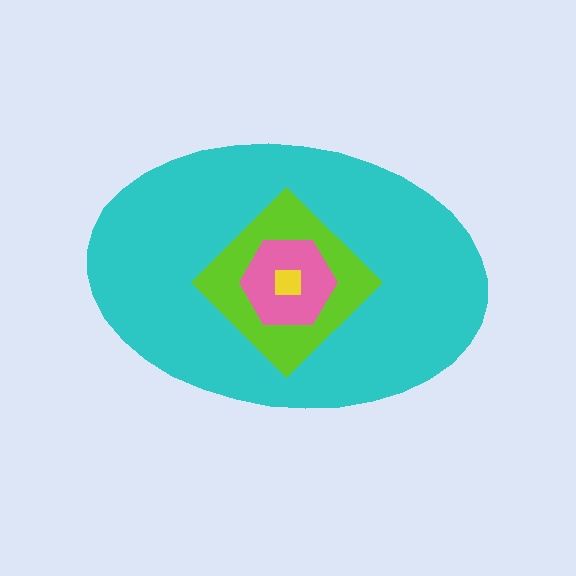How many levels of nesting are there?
4.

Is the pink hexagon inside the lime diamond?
Yes.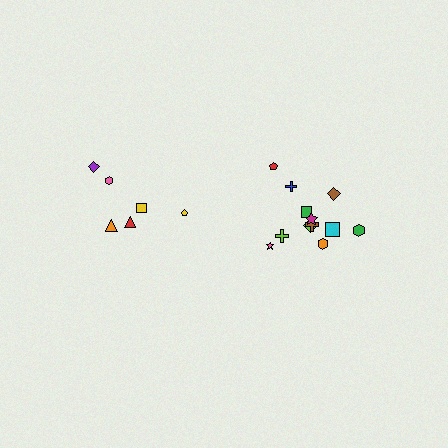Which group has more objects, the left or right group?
The right group.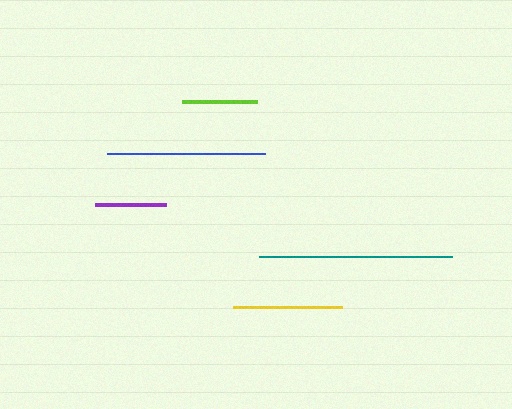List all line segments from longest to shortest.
From longest to shortest: teal, blue, yellow, lime, purple.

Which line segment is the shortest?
The purple line is the shortest at approximately 70 pixels.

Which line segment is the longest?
The teal line is the longest at approximately 193 pixels.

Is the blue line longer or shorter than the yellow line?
The blue line is longer than the yellow line.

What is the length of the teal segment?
The teal segment is approximately 193 pixels long.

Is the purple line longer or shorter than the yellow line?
The yellow line is longer than the purple line.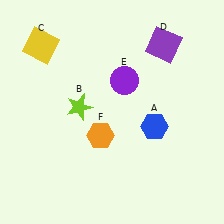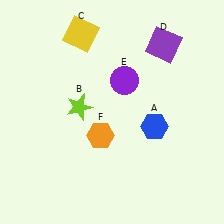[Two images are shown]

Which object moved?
The yellow square (C) moved right.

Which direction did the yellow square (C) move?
The yellow square (C) moved right.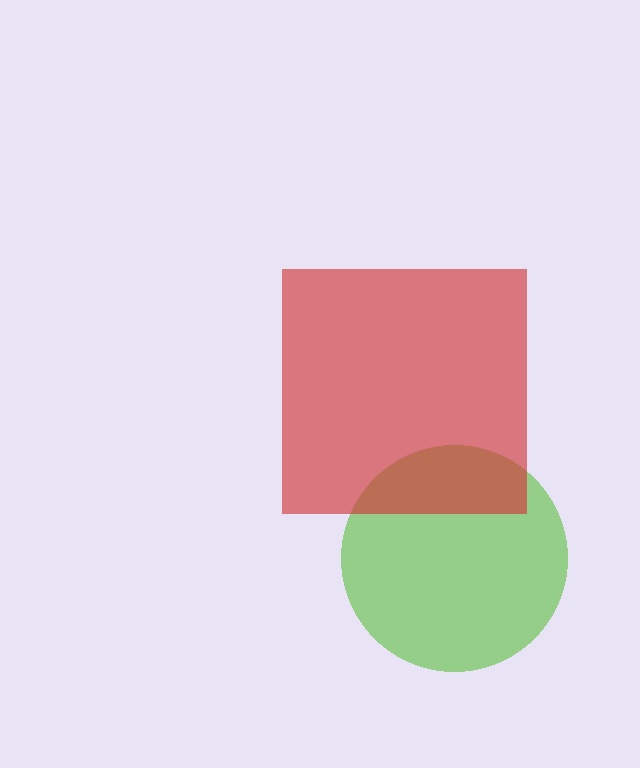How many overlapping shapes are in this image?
There are 2 overlapping shapes in the image.